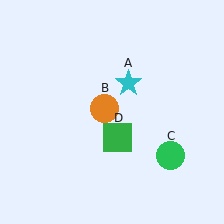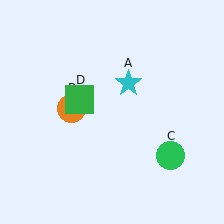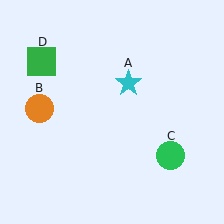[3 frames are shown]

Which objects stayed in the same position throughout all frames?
Cyan star (object A) and green circle (object C) remained stationary.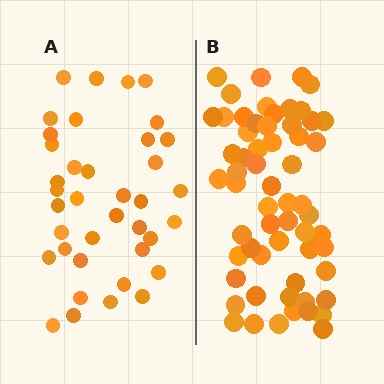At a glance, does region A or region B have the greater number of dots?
Region B (the right region) has more dots.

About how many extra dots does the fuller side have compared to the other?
Region B has approximately 20 more dots than region A.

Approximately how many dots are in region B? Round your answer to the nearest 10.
About 60 dots.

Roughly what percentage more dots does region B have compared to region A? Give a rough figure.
About 60% more.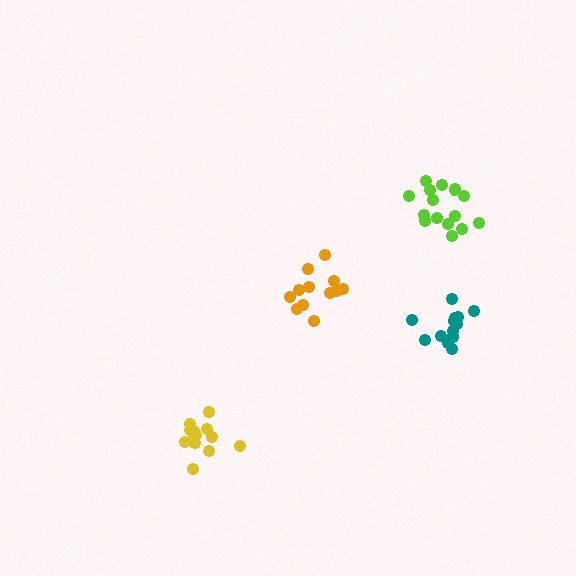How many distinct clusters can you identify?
There are 4 distinct clusters.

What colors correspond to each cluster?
The clusters are colored: teal, orange, yellow, lime.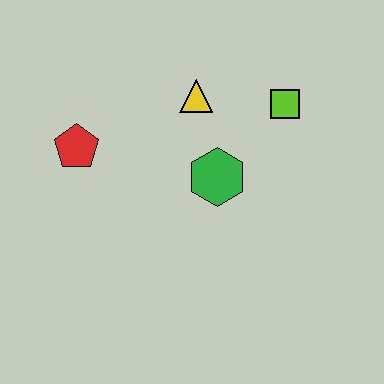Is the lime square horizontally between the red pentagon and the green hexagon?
No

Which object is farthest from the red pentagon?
The lime square is farthest from the red pentagon.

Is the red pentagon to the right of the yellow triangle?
No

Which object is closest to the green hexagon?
The yellow triangle is closest to the green hexagon.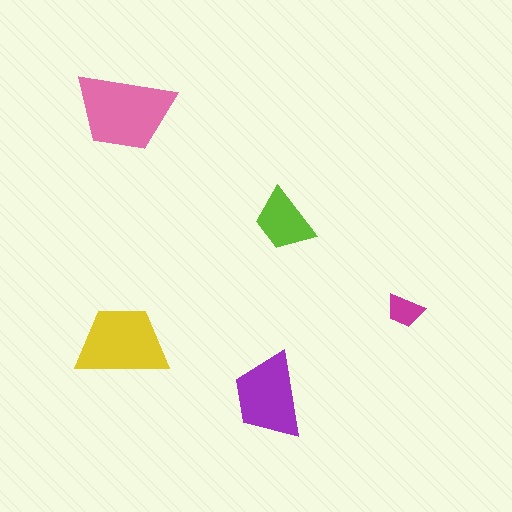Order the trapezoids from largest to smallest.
the pink one, the yellow one, the purple one, the lime one, the magenta one.